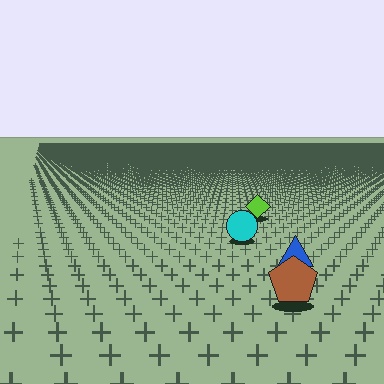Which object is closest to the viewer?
The brown pentagon is closest. The texture marks near it are larger and more spread out.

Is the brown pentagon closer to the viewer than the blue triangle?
Yes. The brown pentagon is closer — you can tell from the texture gradient: the ground texture is coarser near it.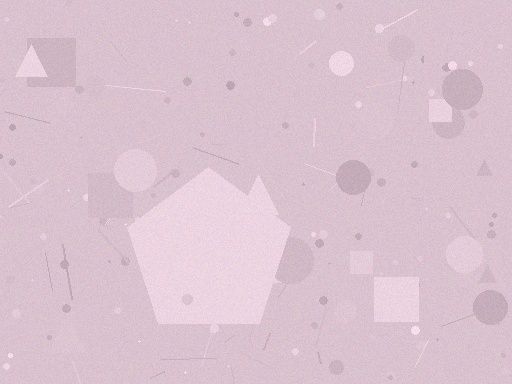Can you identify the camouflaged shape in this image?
The camouflaged shape is a pentagon.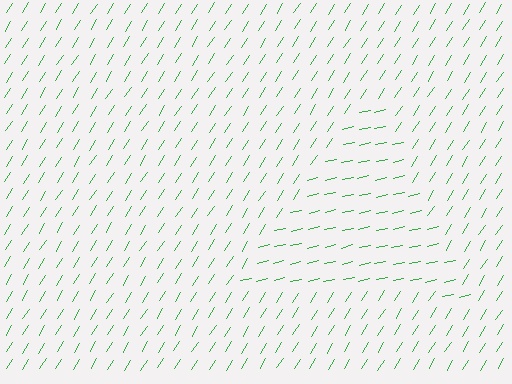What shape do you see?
I see a triangle.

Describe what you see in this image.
The image is filled with small green line segments. A triangle region in the image has lines oriented differently from the surrounding lines, creating a visible texture boundary.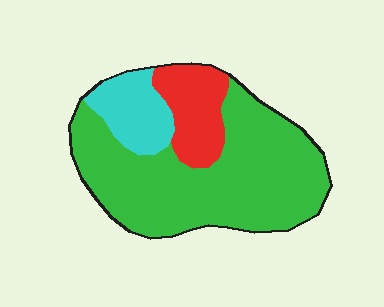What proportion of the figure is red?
Red takes up about one sixth (1/6) of the figure.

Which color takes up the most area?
Green, at roughly 70%.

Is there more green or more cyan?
Green.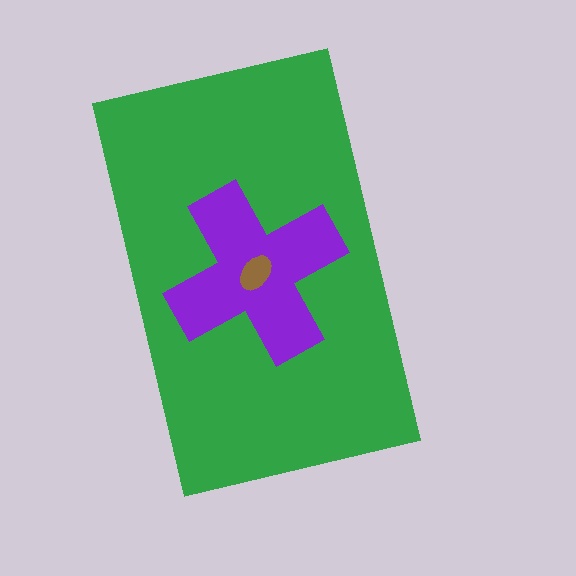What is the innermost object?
The brown ellipse.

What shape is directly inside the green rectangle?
The purple cross.